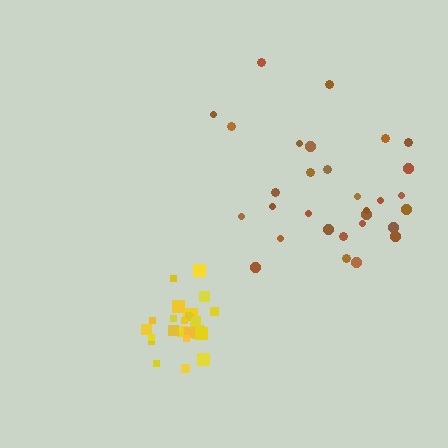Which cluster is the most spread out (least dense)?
Brown.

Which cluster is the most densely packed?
Yellow.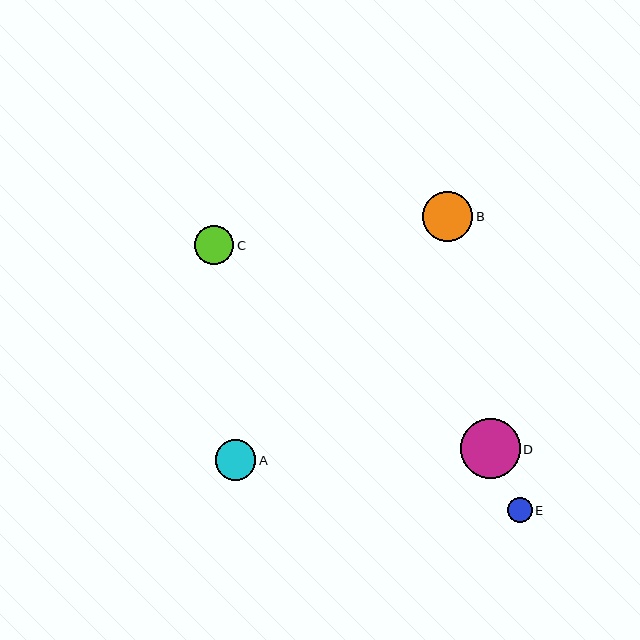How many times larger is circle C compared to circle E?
Circle C is approximately 1.6 times the size of circle E.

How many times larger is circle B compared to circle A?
Circle B is approximately 1.3 times the size of circle A.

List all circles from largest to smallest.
From largest to smallest: D, B, A, C, E.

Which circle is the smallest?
Circle E is the smallest with a size of approximately 25 pixels.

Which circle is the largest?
Circle D is the largest with a size of approximately 59 pixels.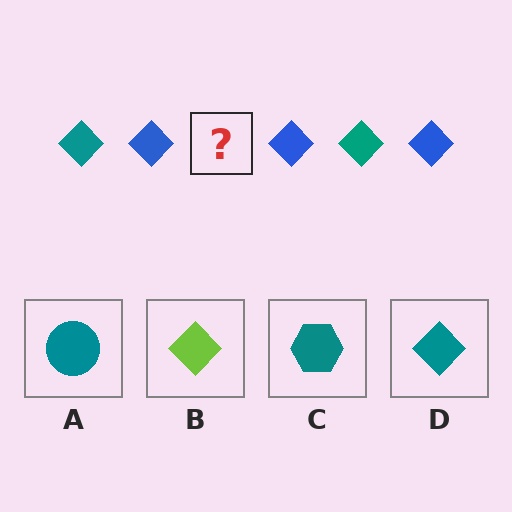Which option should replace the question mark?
Option D.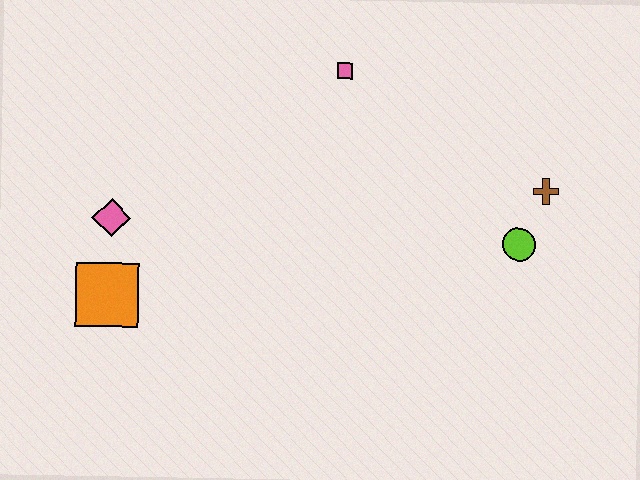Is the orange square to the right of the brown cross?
No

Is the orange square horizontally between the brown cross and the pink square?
No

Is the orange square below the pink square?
Yes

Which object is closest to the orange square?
The pink diamond is closest to the orange square.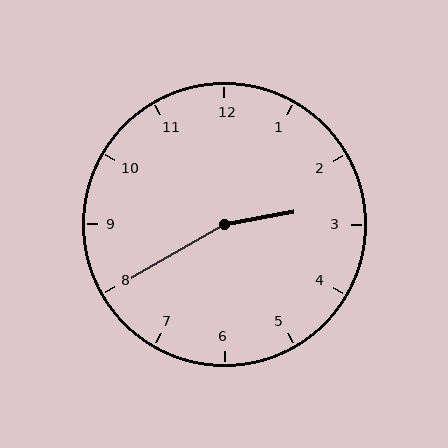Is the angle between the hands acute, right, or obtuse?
It is obtuse.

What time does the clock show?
2:40.